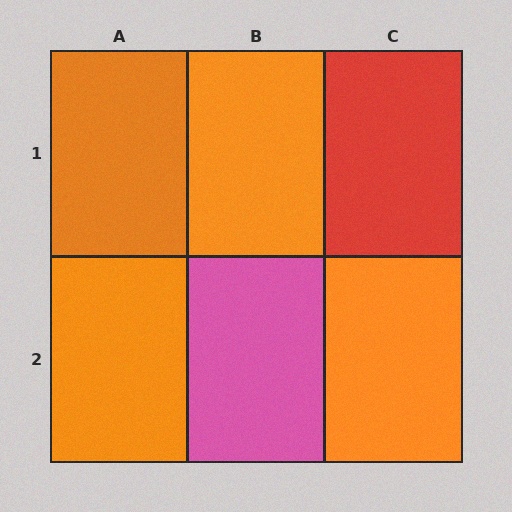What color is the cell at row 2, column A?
Orange.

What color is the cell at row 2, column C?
Orange.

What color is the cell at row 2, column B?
Pink.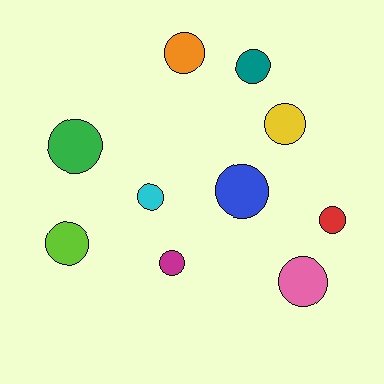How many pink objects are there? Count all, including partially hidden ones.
There is 1 pink object.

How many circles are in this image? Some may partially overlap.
There are 10 circles.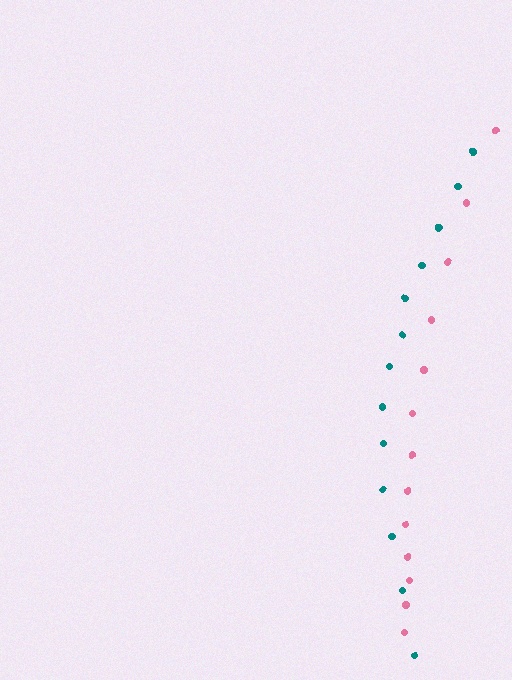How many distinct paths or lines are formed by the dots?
There are 2 distinct paths.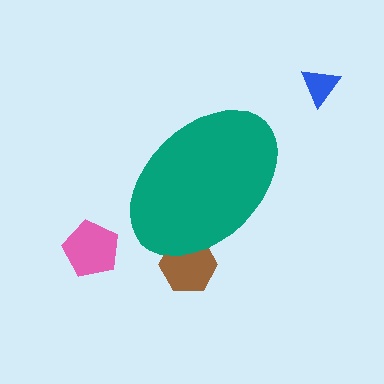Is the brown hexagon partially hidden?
Yes, the brown hexagon is partially hidden behind the teal ellipse.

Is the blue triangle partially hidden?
No, the blue triangle is fully visible.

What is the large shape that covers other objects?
A teal ellipse.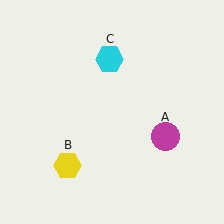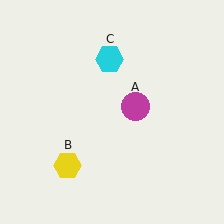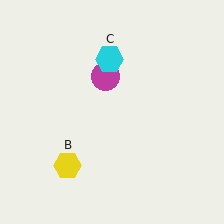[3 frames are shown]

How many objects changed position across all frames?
1 object changed position: magenta circle (object A).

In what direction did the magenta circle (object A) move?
The magenta circle (object A) moved up and to the left.